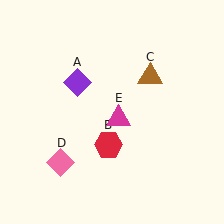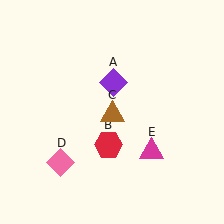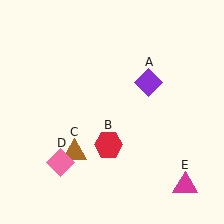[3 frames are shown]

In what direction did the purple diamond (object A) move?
The purple diamond (object A) moved right.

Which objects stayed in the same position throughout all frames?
Red hexagon (object B) and pink diamond (object D) remained stationary.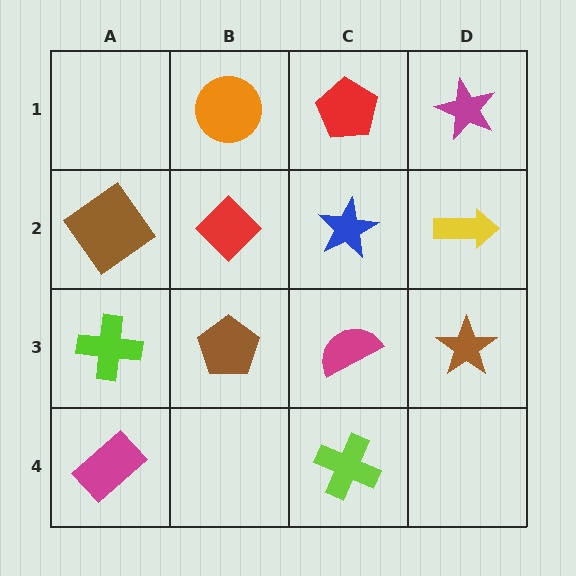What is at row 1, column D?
A magenta star.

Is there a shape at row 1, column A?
No, that cell is empty.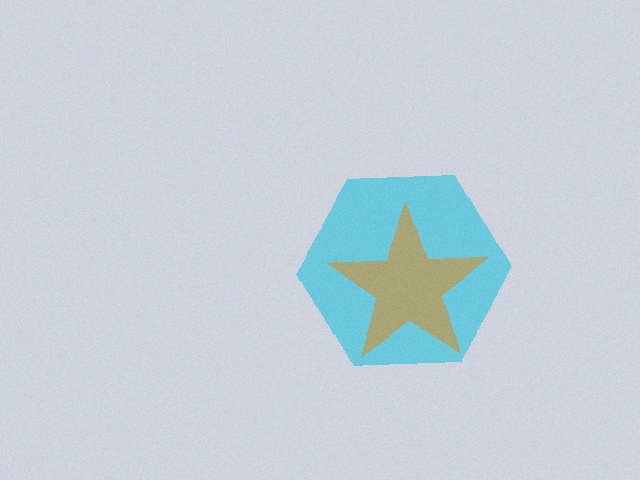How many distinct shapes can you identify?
There are 2 distinct shapes: a cyan hexagon, an orange star.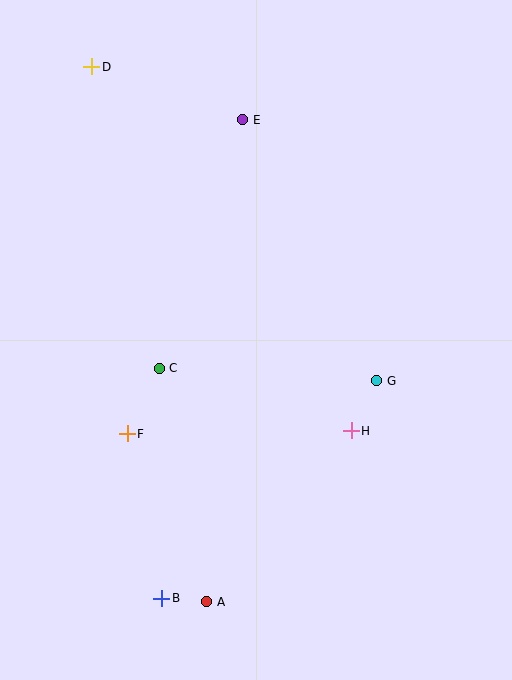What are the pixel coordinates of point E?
Point E is at (243, 120).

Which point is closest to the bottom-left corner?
Point B is closest to the bottom-left corner.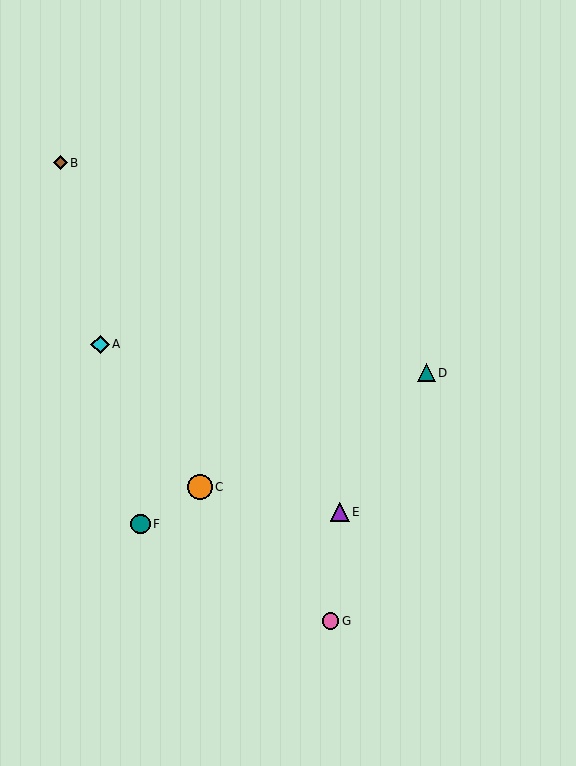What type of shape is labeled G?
Shape G is a pink circle.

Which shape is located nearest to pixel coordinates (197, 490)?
The orange circle (labeled C) at (200, 487) is nearest to that location.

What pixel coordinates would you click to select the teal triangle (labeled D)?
Click at (426, 373) to select the teal triangle D.